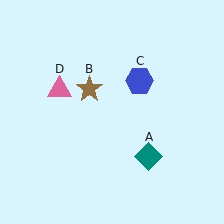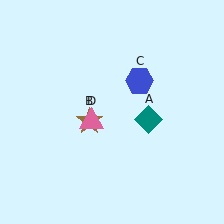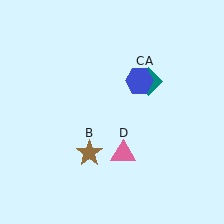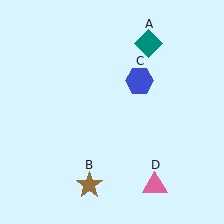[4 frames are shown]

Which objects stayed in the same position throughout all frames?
Blue hexagon (object C) remained stationary.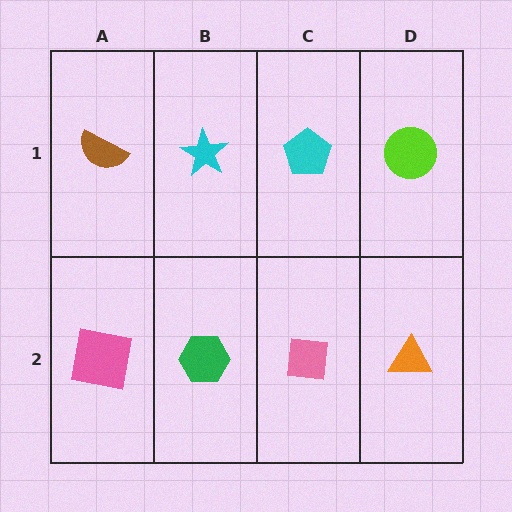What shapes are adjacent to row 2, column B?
A cyan star (row 1, column B), a pink square (row 2, column A), a pink square (row 2, column C).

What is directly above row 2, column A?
A brown semicircle.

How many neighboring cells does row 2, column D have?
2.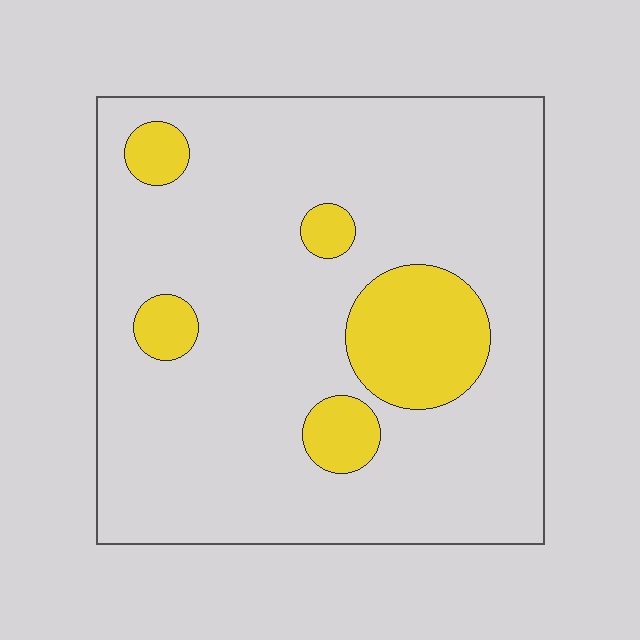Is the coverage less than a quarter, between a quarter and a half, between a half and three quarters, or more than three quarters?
Less than a quarter.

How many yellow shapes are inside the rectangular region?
5.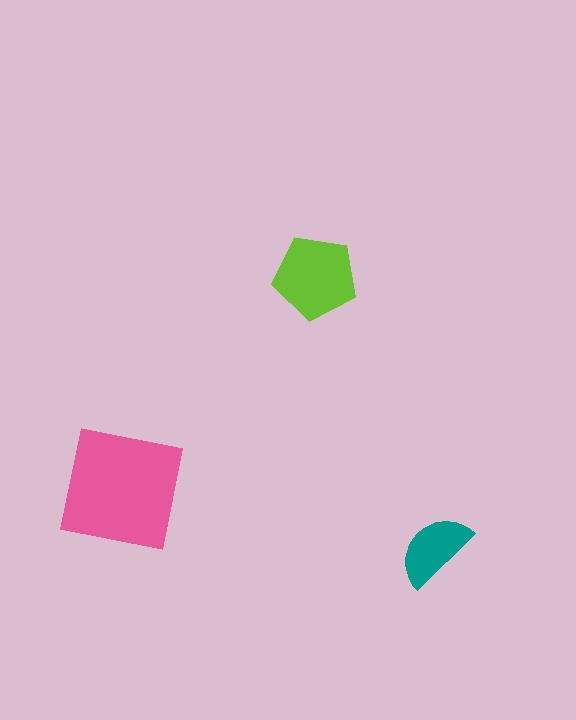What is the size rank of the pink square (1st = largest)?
1st.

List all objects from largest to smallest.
The pink square, the lime pentagon, the teal semicircle.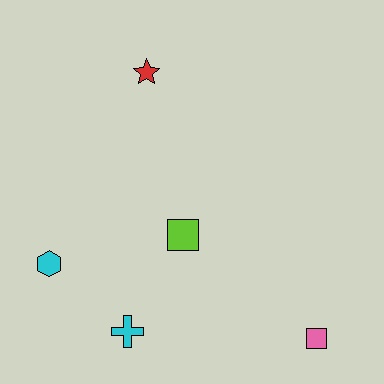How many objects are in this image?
There are 5 objects.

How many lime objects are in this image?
There is 1 lime object.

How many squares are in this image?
There are 2 squares.